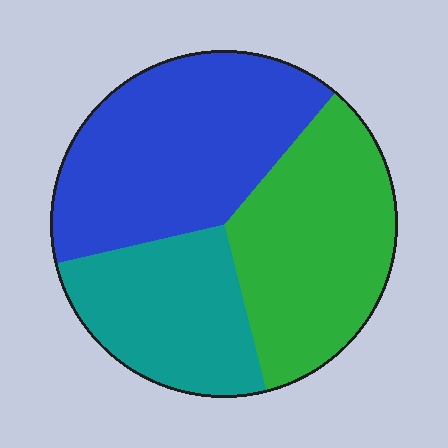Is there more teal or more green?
Green.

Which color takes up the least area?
Teal, at roughly 25%.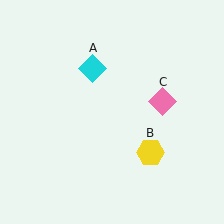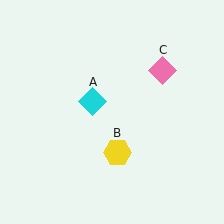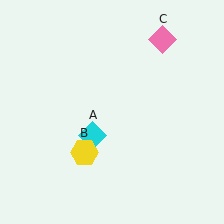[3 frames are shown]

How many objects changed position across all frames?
3 objects changed position: cyan diamond (object A), yellow hexagon (object B), pink diamond (object C).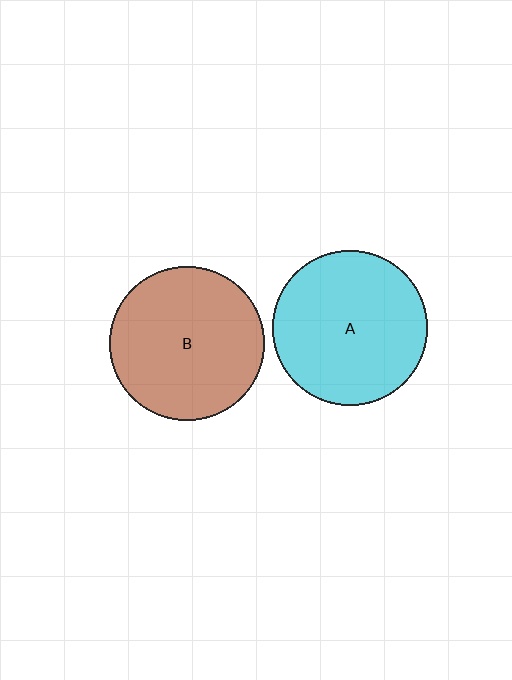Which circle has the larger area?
Circle A (cyan).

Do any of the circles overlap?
No, none of the circles overlap.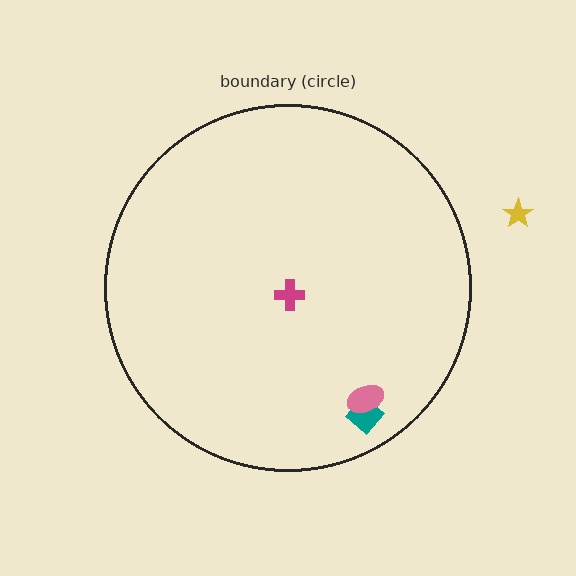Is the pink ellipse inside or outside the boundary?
Inside.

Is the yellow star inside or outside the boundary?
Outside.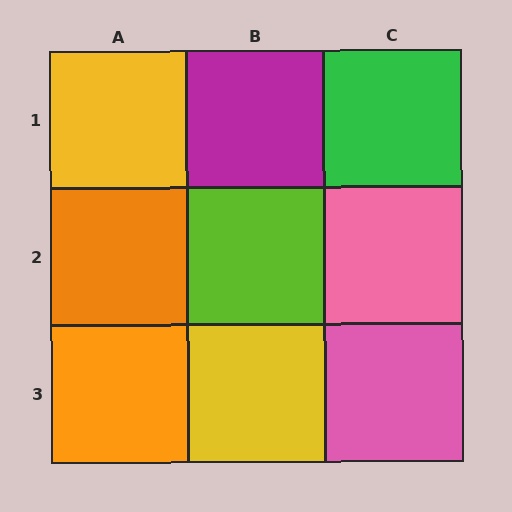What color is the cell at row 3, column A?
Orange.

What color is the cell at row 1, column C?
Green.